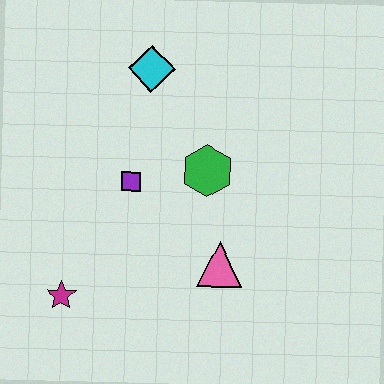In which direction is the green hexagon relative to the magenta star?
The green hexagon is to the right of the magenta star.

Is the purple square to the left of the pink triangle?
Yes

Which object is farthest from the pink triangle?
The cyan diamond is farthest from the pink triangle.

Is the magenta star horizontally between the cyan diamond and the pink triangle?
No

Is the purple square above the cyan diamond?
No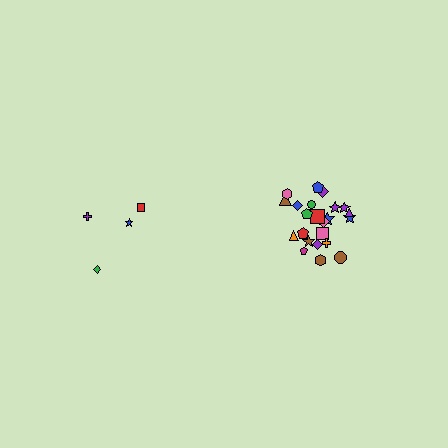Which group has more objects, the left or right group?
The right group.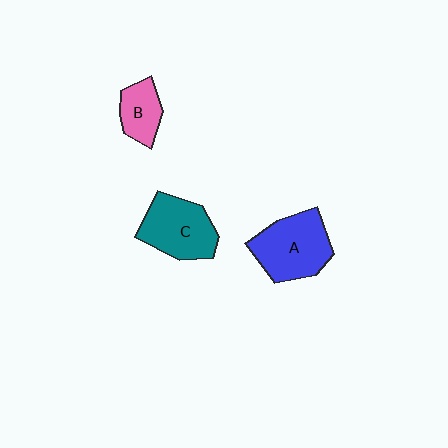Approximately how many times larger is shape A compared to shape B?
Approximately 1.9 times.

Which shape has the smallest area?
Shape B (pink).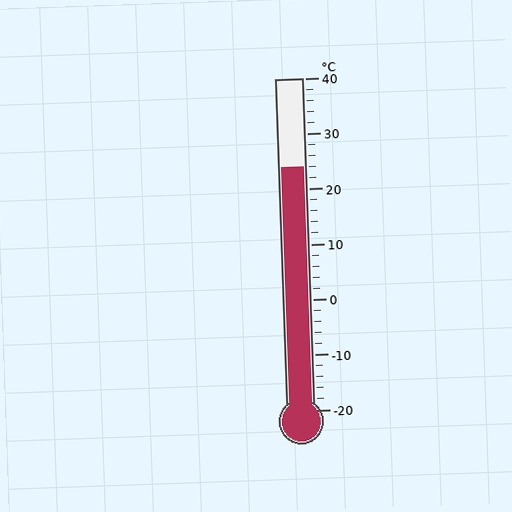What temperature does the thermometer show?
The thermometer shows approximately 24°C.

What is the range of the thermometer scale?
The thermometer scale ranges from -20°C to 40°C.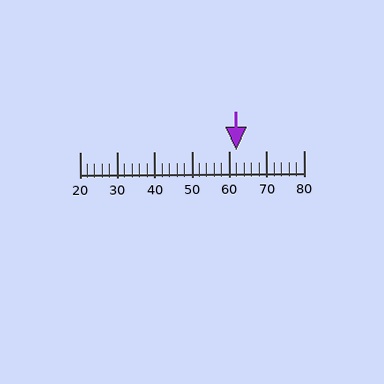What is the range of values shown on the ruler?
The ruler shows values from 20 to 80.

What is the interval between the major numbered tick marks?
The major tick marks are spaced 10 units apart.